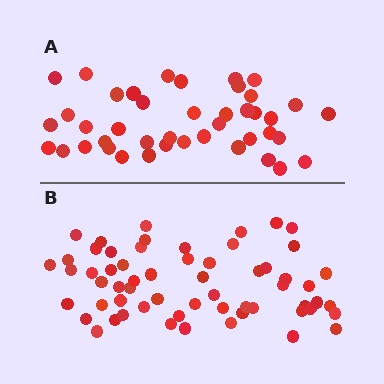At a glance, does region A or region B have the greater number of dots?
Region B (the bottom region) has more dots.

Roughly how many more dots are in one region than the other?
Region B has approximately 20 more dots than region A.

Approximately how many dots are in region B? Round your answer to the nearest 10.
About 60 dots.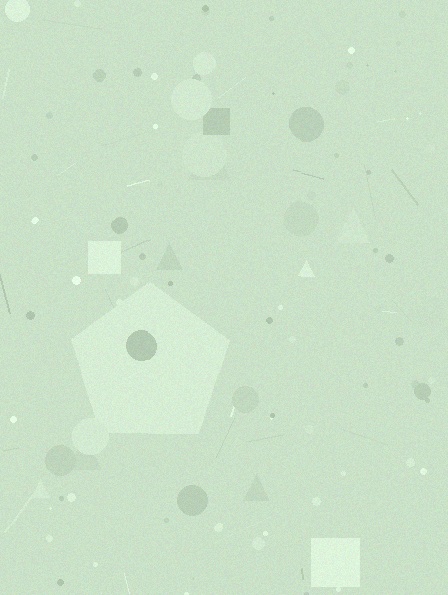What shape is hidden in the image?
A pentagon is hidden in the image.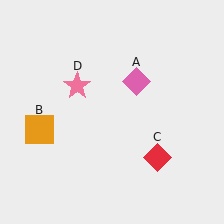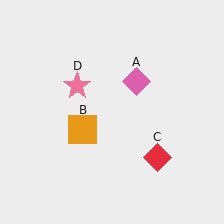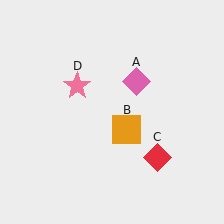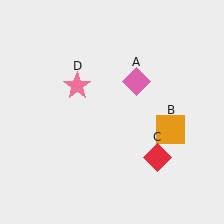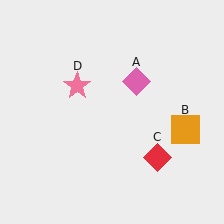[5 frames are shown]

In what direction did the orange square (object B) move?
The orange square (object B) moved right.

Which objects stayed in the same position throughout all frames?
Pink diamond (object A) and red diamond (object C) and pink star (object D) remained stationary.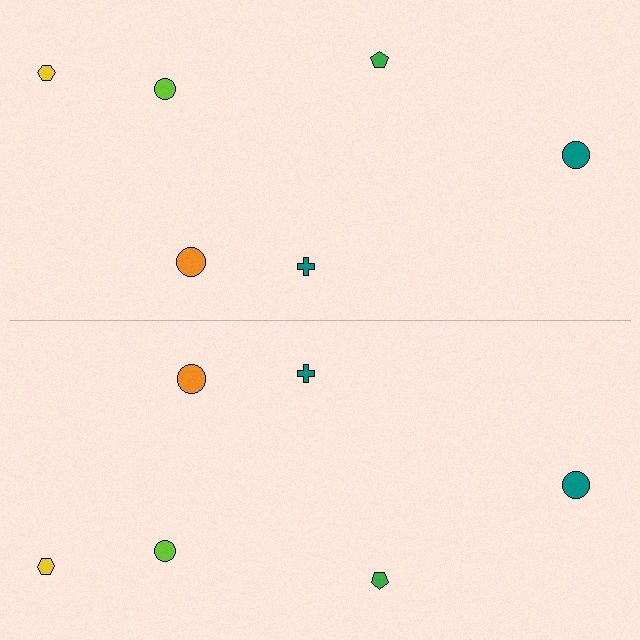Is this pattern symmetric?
Yes, this pattern has bilateral (reflection) symmetry.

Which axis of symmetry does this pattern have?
The pattern has a horizontal axis of symmetry running through the center of the image.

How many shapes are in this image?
There are 12 shapes in this image.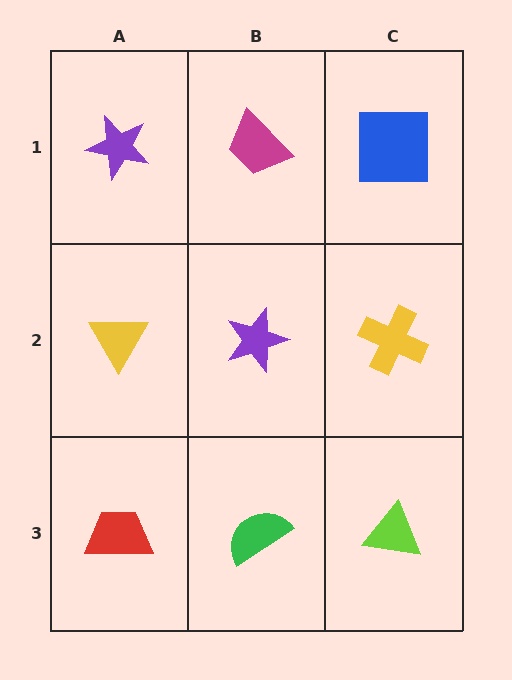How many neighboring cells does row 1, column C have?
2.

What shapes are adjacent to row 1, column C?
A yellow cross (row 2, column C), a magenta trapezoid (row 1, column B).